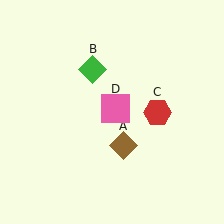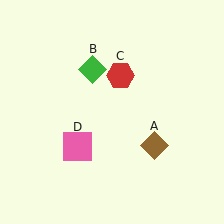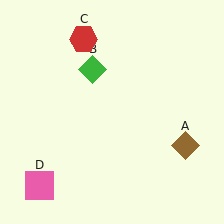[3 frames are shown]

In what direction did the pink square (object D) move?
The pink square (object D) moved down and to the left.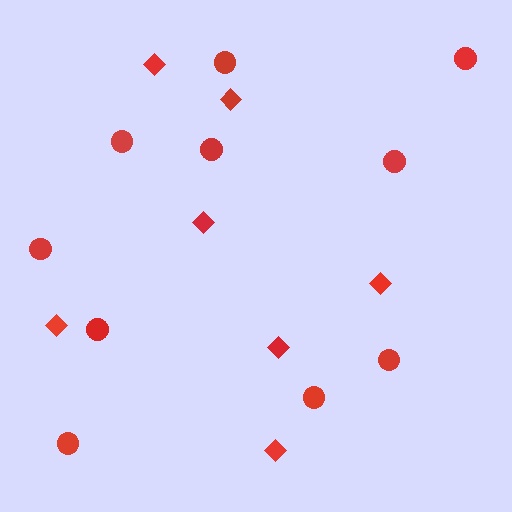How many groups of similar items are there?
There are 2 groups: one group of circles (10) and one group of diamonds (7).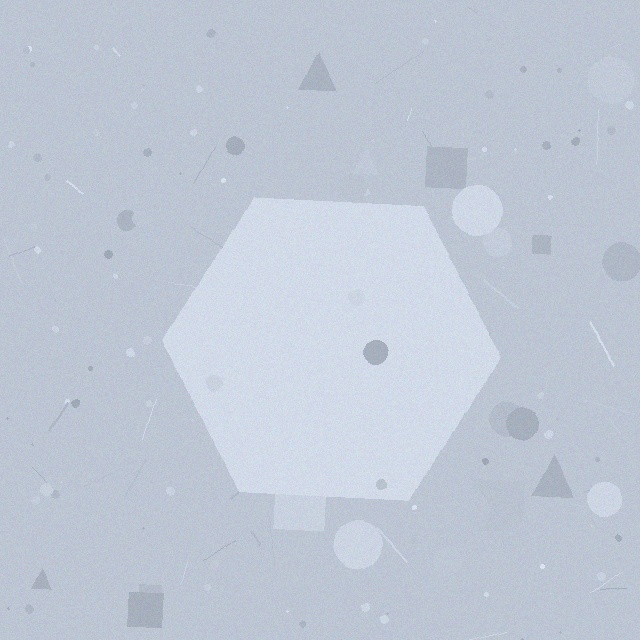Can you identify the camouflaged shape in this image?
The camouflaged shape is a hexagon.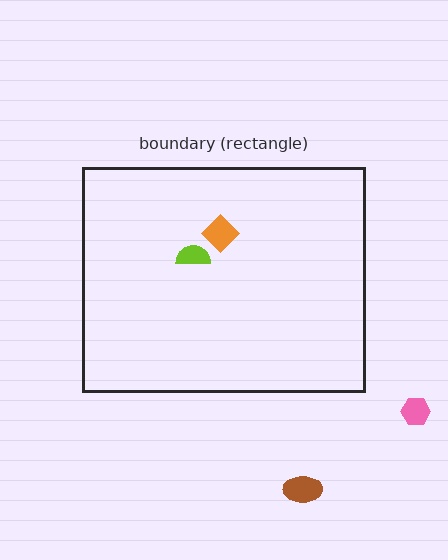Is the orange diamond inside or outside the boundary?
Inside.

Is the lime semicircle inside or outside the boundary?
Inside.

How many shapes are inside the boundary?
2 inside, 2 outside.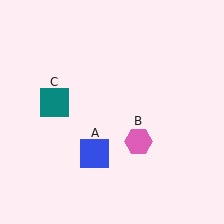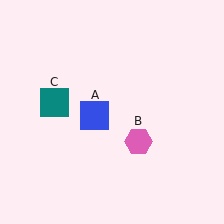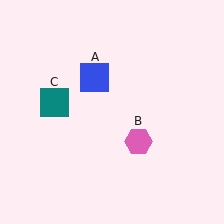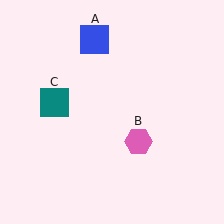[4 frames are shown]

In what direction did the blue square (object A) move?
The blue square (object A) moved up.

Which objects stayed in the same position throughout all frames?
Pink hexagon (object B) and teal square (object C) remained stationary.